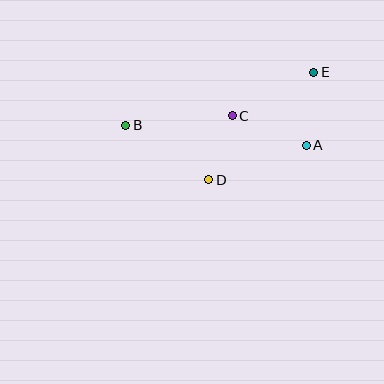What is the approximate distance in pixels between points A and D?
The distance between A and D is approximately 103 pixels.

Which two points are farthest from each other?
Points B and E are farthest from each other.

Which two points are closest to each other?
Points C and D are closest to each other.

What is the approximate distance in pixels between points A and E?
The distance between A and E is approximately 74 pixels.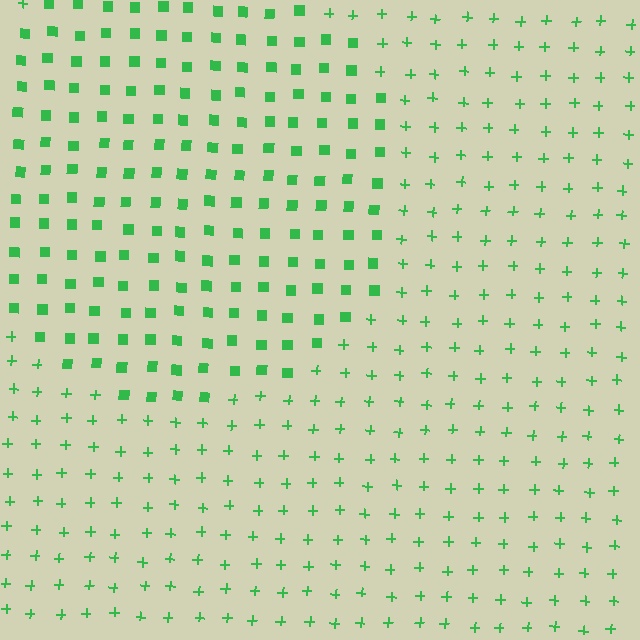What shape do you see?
I see a circle.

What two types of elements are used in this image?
The image uses squares inside the circle region and plus signs outside it.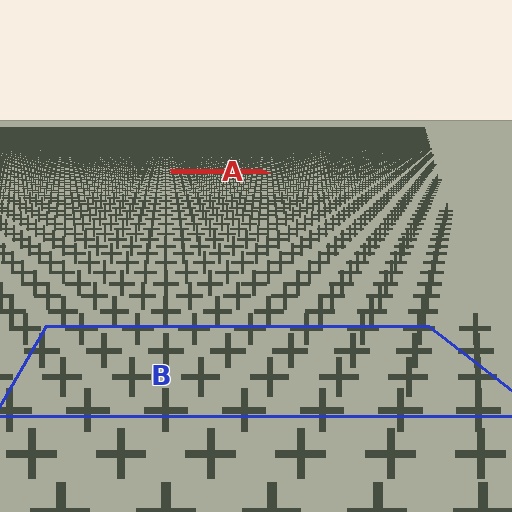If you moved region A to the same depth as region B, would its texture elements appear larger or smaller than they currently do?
They would appear larger. At a closer depth, the same texture elements are projected at a bigger on-screen size.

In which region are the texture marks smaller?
The texture marks are smaller in region A, because it is farther away.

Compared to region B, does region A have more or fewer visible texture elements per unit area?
Region A has more texture elements per unit area — they are packed more densely because it is farther away.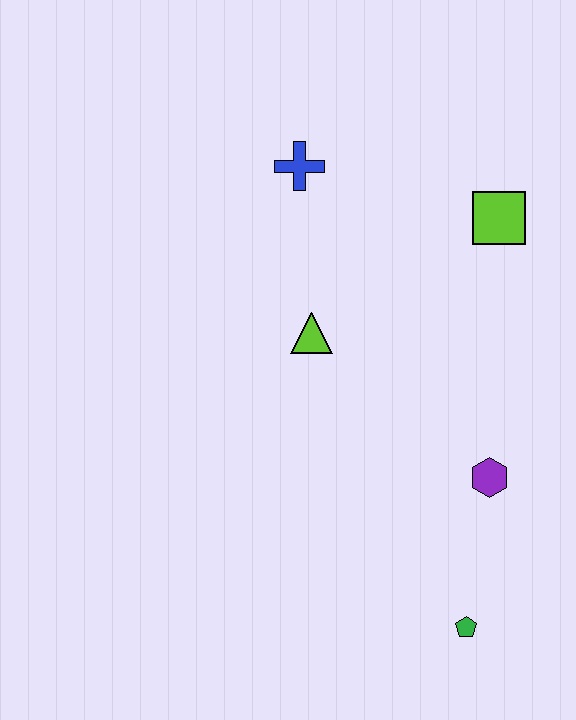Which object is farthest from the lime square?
The green pentagon is farthest from the lime square.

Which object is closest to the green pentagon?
The purple hexagon is closest to the green pentagon.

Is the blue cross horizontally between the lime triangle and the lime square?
No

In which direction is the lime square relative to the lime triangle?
The lime square is to the right of the lime triangle.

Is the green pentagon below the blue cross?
Yes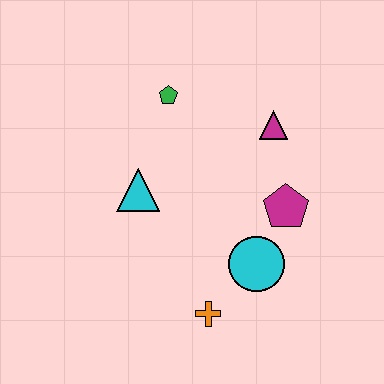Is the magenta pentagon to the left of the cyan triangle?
No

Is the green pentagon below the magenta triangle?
No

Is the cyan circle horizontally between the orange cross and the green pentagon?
No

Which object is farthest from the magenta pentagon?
The green pentagon is farthest from the magenta pentagon.